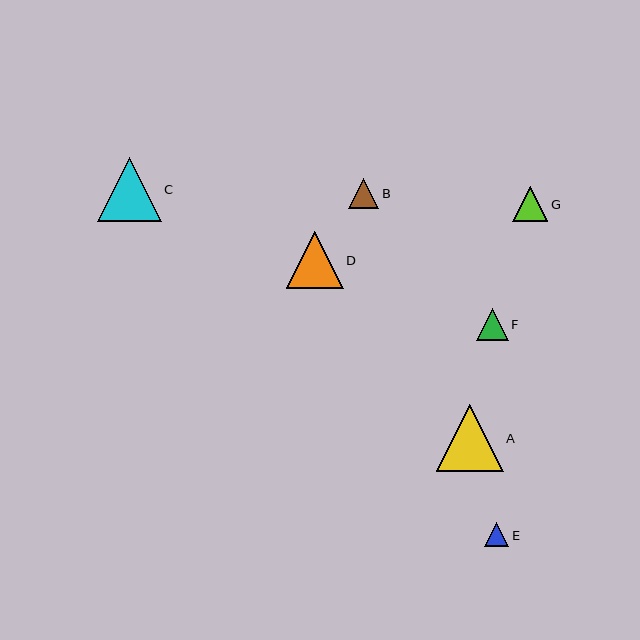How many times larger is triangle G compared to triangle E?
Triangle G is approximately 1.4 times the size of triangle E.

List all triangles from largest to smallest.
From largest to smallest: A, C, D, G, F, B, E.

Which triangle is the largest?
Triangle A is the largest with a size of approximately 67 pixels.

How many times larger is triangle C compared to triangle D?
Triangle C is approximately 1.1 times the size of triangle D.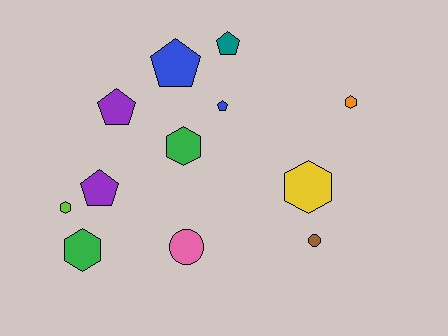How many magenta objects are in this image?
There are no magenta objects.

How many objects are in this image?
There are 12 objects.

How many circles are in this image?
There are 2 circles.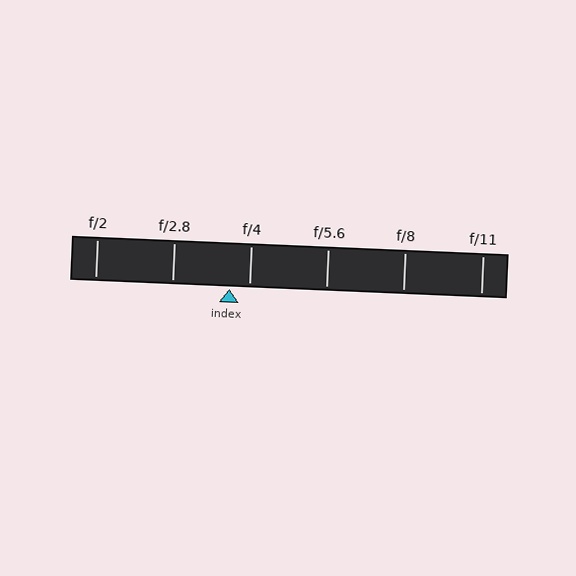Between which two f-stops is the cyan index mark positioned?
The index mark is between f/2.8 and f/4.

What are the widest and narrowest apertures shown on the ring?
The widest aperture shown is f/2 and the narrowest is f/11.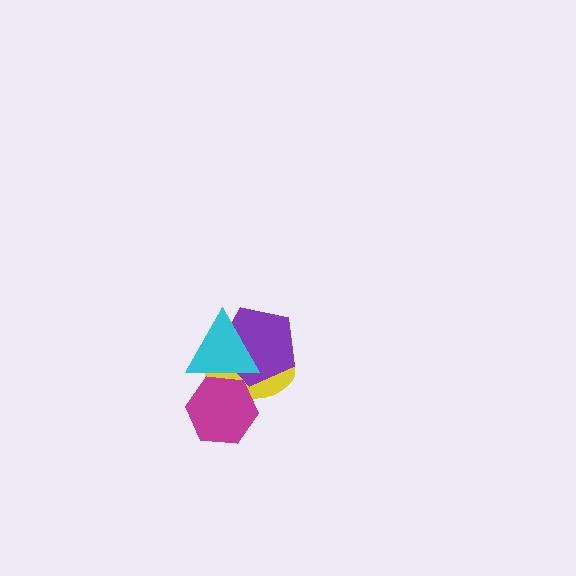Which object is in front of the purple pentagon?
The cyan triangle is in front of the purple pentagon.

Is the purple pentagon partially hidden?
Yes, it is partially covered by another shape.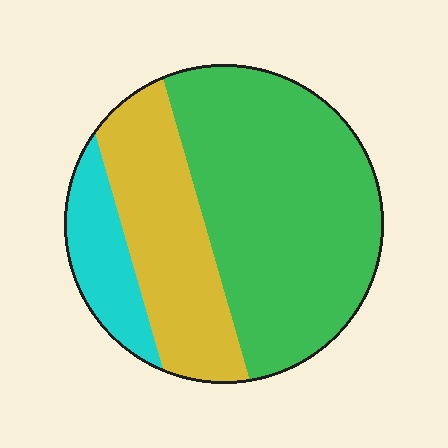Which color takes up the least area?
Cyan, at roughly 15%.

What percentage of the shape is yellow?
Yellow covers 29% of the shape.